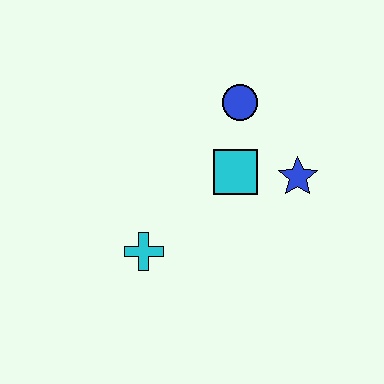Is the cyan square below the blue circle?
Yes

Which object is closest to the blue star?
The cyan square is closest to the blue star.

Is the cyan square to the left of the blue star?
Yes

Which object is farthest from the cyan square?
The cyan cross is farthest from the cyan square.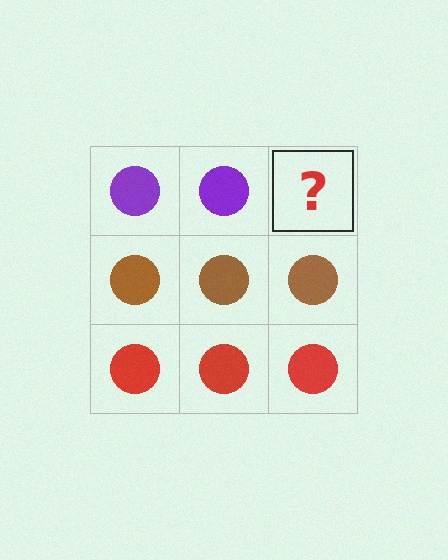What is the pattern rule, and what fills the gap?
The rule is that each row has a consistent color. The gap should be filled with a purple circle.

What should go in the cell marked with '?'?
The missing cell should contain a purple circle.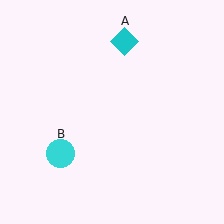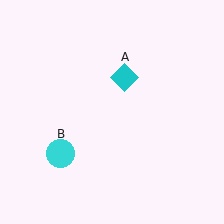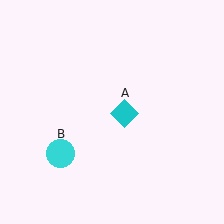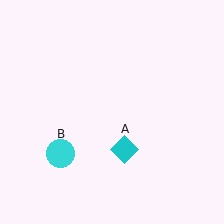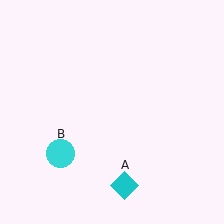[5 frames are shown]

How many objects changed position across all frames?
1 object changed position: cyan diamond (object A).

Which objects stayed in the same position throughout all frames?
Cyan circle (object B) remained stationary.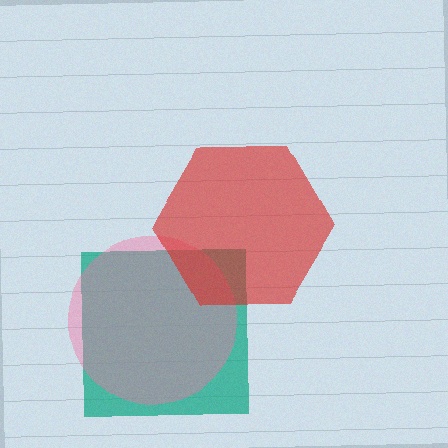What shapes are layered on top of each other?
The layered shapes are: a teal square, a pink circle, a red hexagon.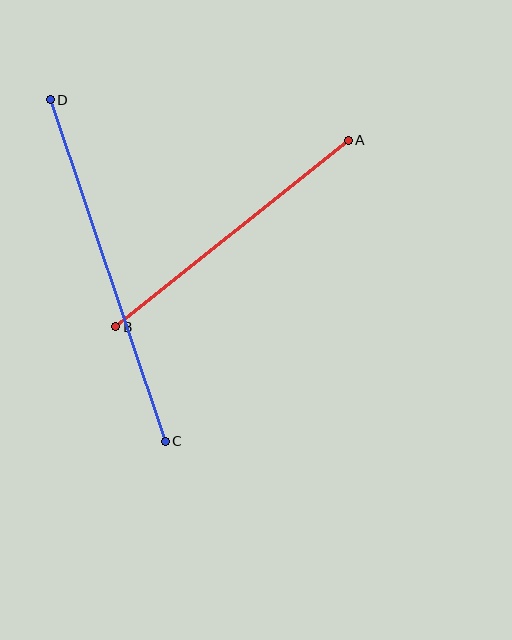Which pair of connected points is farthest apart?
Points C and D are farthest apart.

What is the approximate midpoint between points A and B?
The midpoint is at approximately (232, 233) pixels.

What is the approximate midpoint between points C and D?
The midpoint is at approximately (108, 270) pixels.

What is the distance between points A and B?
The distance is approximately 298 pixels.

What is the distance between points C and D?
The distance is approximately 361 pixels.